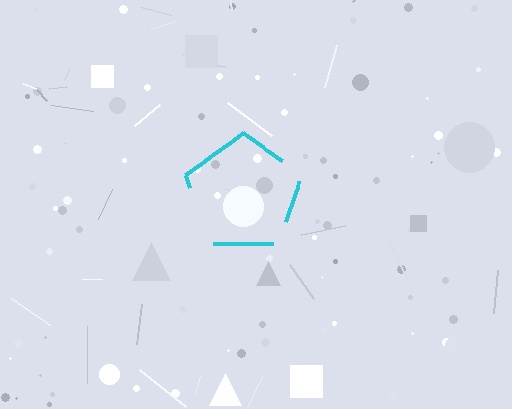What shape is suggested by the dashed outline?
The dashed outline suggests a pentagon.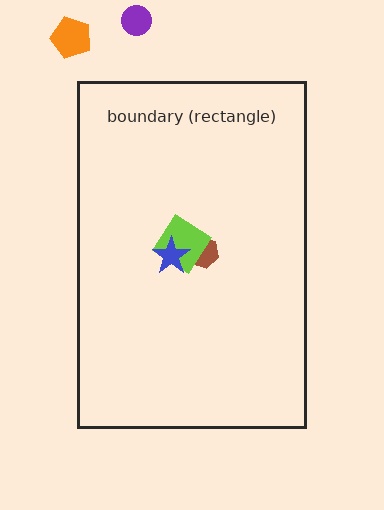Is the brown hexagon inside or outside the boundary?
Inside.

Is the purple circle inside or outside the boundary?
Outside.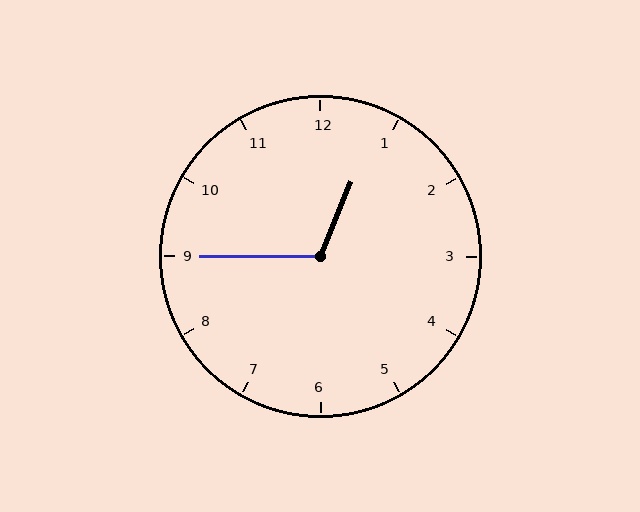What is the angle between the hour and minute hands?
Approximately 112 degrees.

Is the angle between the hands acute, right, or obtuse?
It is obtuse.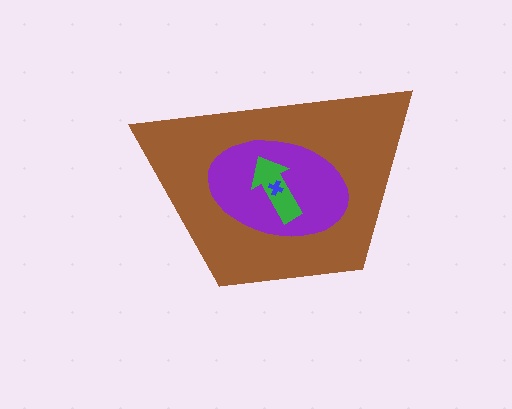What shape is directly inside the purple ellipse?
The green arrow.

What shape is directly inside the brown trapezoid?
The purple ellipse.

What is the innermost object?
The blue cross.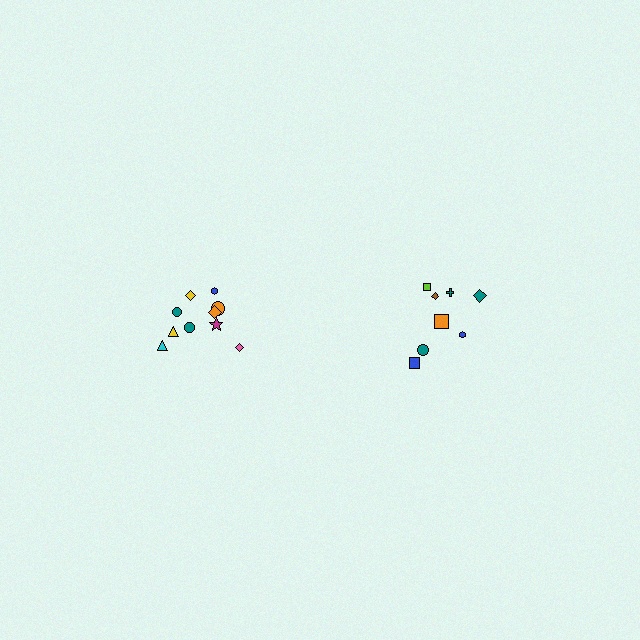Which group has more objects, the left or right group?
The left group.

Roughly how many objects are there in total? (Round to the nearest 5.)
Roughly 20 objects in total.